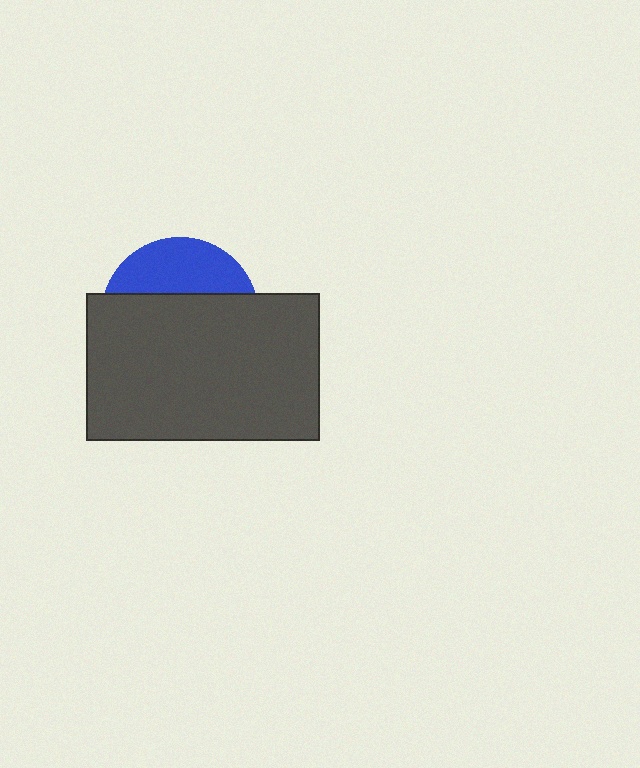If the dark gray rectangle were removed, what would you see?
You would see the complete blue circle.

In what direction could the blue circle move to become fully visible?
The blue circle could move up. That would shift it out from behind the dark gray rectangle entirely.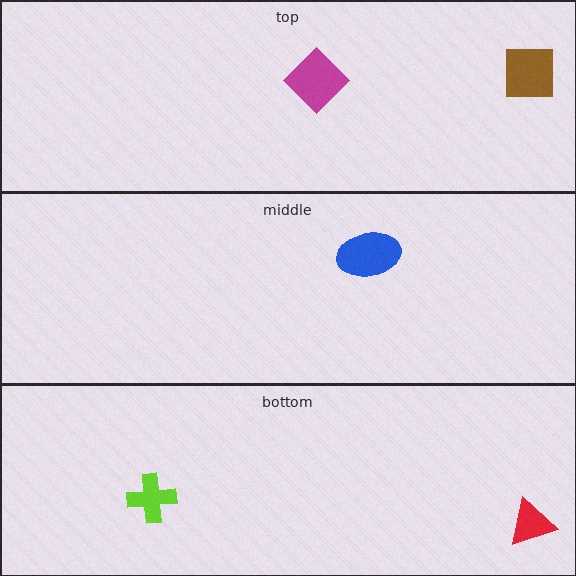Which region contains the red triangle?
The bottom region.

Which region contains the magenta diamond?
The top region.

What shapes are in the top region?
The brown square, the magenta diamond.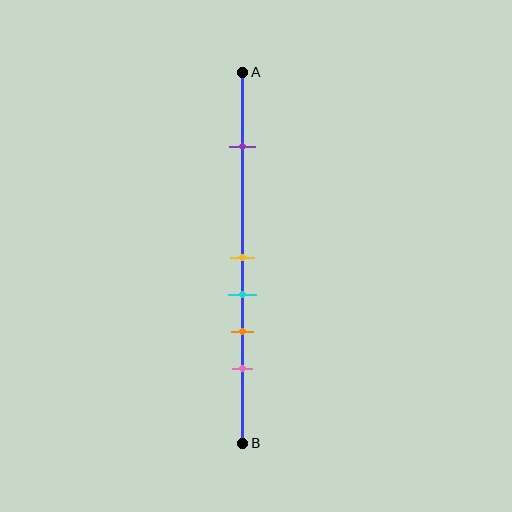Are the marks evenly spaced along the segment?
No, the marks are not evenly spaced.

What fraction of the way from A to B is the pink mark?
The pink mark is approximately 80% (0.8) of the way from A to B.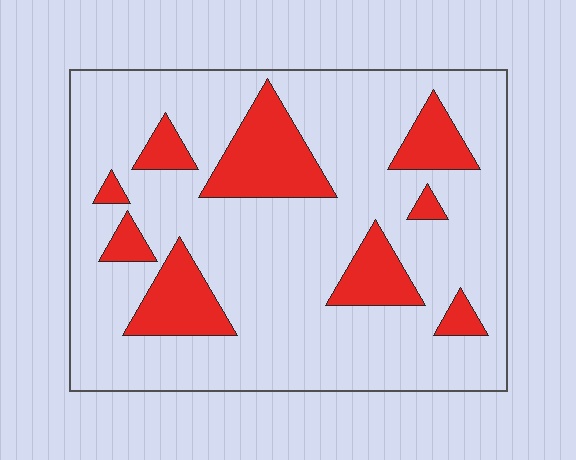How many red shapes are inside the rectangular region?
9.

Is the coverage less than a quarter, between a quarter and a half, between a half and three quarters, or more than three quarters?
Less than a quarter.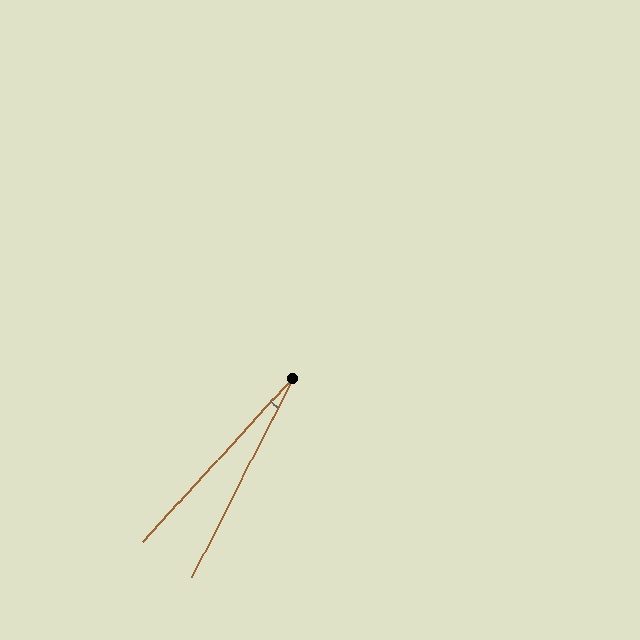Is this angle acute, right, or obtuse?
It is acute.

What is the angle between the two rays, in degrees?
Approximately 15 degrees.